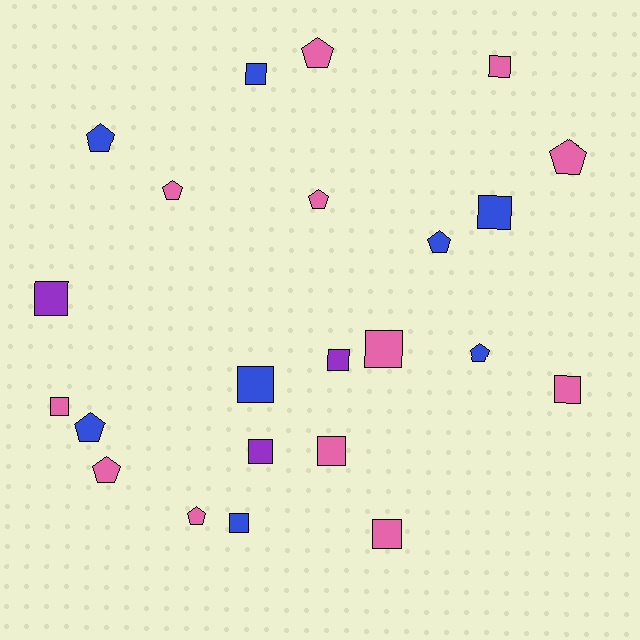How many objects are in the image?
There are 23 objects.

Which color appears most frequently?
Pink, with 12 objects.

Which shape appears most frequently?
Square, with 13 objects.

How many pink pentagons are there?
There are 6 pink pentagons.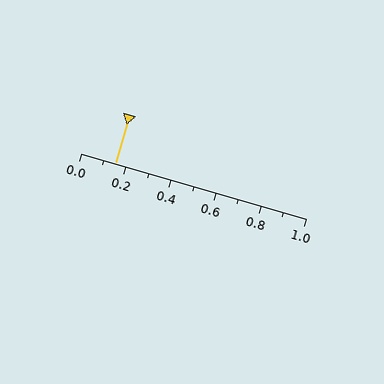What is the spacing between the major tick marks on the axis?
The major ticks are spaced 0.2 apart.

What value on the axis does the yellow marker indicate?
The marker indicates approximately 0.15.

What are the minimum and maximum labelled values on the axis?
The axis runs from 0.0 to 1.0.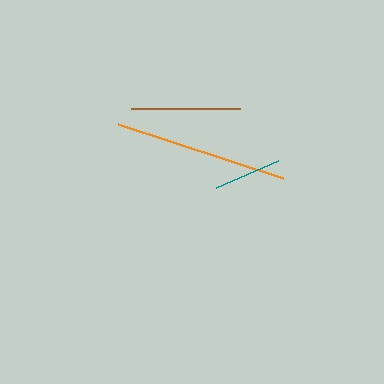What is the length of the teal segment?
The teal segment is approximately 68 pixels long.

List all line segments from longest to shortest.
From longest to shortest: orange, brown, teal.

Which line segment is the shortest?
The teal line is the shortest at approximately 68 pixels.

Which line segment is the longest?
The orange line is the longest at approximately 174 pixels.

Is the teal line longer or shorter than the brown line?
The brown line is longer than the teal line.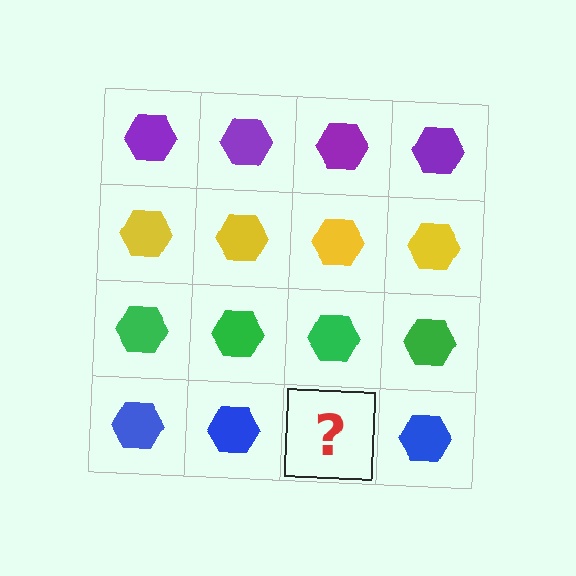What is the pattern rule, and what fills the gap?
The rule is that each row has a consistent color. The gap should be filled with a blue hexagon.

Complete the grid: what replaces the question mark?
The question mark should be replaced with a blue hexagon.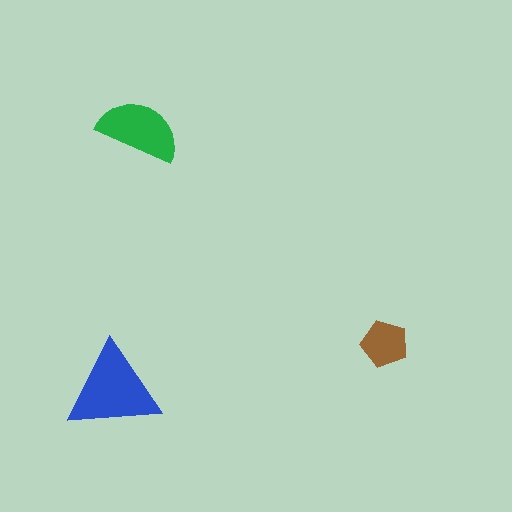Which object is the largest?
The blue triangle.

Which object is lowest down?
The blue triangle is bottommost.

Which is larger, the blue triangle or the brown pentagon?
The blue triangle.